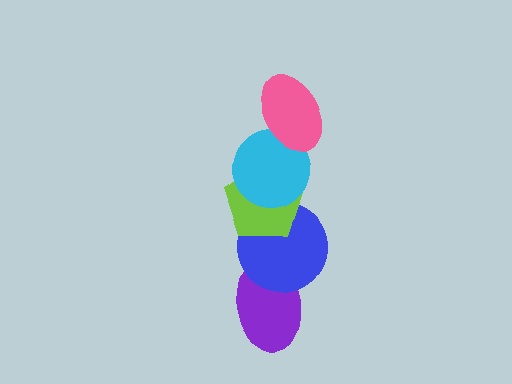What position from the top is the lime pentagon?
The lime pentagon is 3rd from the top.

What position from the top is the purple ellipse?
The purple ellipse is 5th from the top.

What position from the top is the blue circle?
The blue circle is 4th from the top.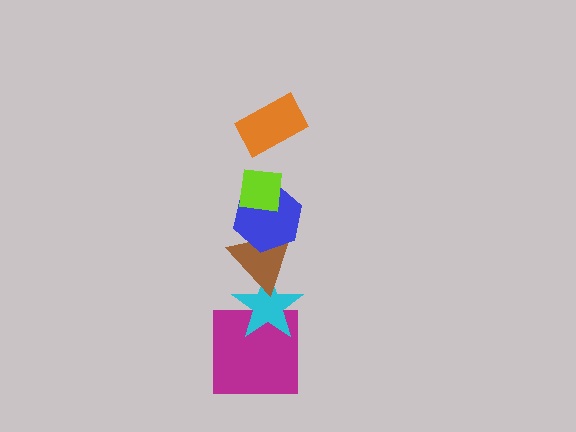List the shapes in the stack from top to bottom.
From top to bottom: the orange rectangle, the lime square, the blue hexagon, the brown triangle, the cyan star, the magenta square.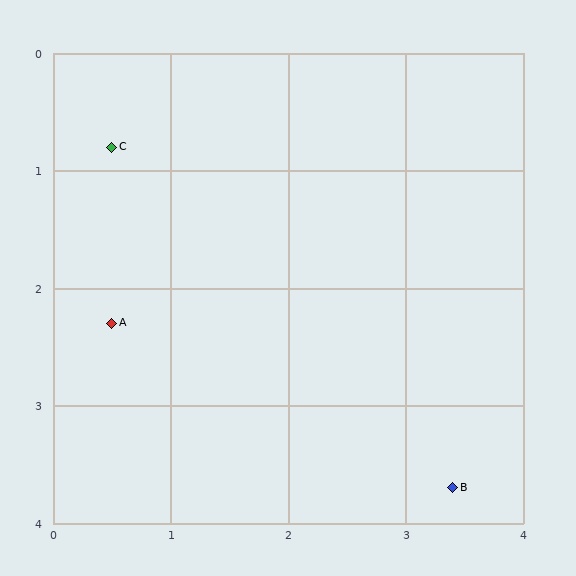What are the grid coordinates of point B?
Point B is at approximately (3.4, 3.7).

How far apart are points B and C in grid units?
Points B and C are about 4.1 grid units apart.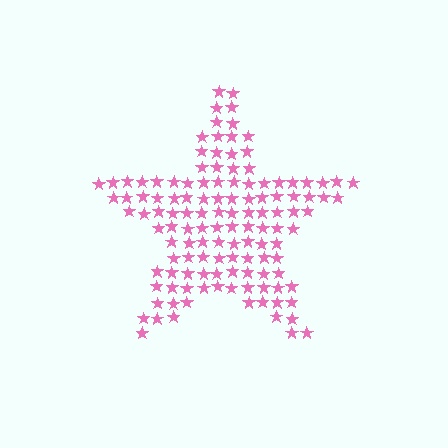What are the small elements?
The small elements are stars.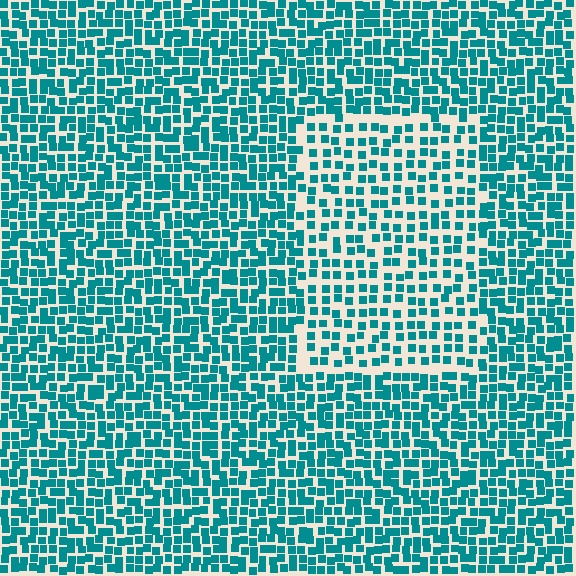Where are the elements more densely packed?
The elements are more densely packed outside the rectangle boundary.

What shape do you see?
I see a rectangle.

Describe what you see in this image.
The image contains small teal elements arranged at two different densities. A rectangle-shaped region is visible where the elements are less densely packed than the surrounding area.